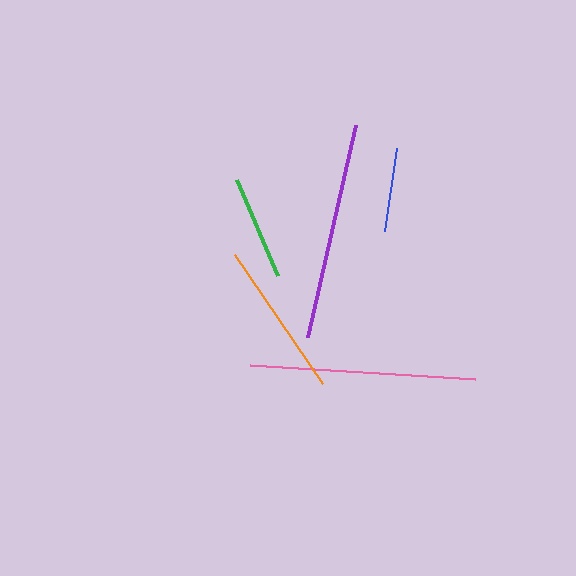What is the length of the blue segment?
The blue segment is approximately 85 pixels long.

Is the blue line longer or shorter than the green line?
The green line is longer than the blue line.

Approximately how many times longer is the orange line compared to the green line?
The orange line is approximately 1.5 times the length of the green line.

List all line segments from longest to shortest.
From longest to shortest: pink, purple, orange, green, blue.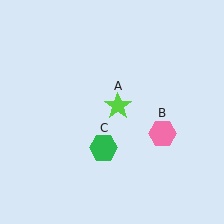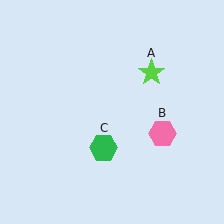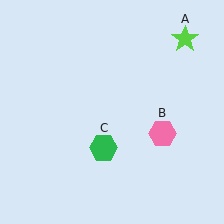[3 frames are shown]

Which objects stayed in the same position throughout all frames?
Pink hexagon (object B) and green hexagon (object C) remained stationary.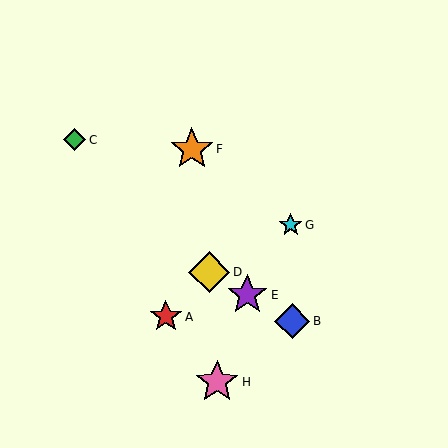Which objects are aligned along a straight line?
Objects B, D, E are aligned along a straight line.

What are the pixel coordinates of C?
Object C is at (75, 140).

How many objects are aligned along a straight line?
3 objects (B, D, E) are aligned along a straight line.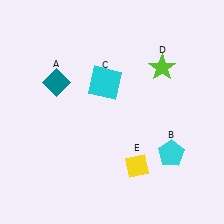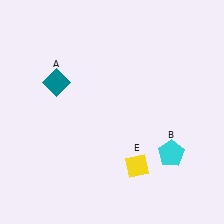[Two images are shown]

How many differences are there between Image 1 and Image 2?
There are 2 differences between the two images.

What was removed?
The cyan square (C), the lime star (D) were removed in Image 2.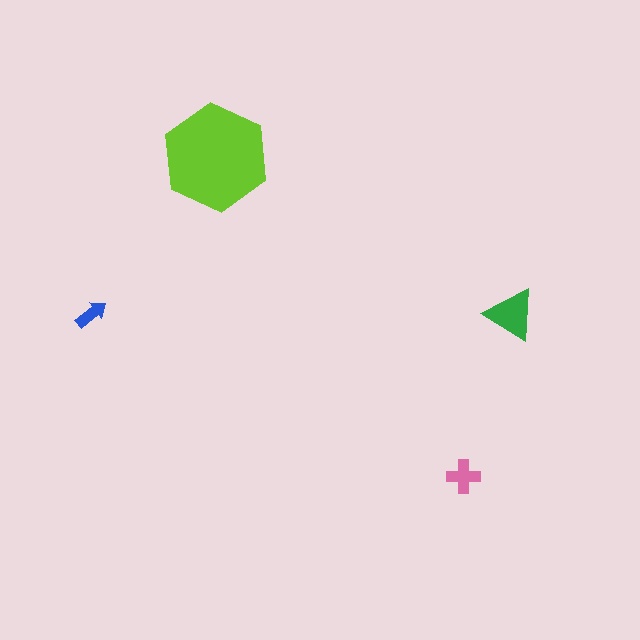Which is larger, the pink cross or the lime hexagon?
The lime hexagon.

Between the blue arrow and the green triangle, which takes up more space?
The green triangle.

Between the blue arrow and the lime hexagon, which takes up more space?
The lime hexagon.